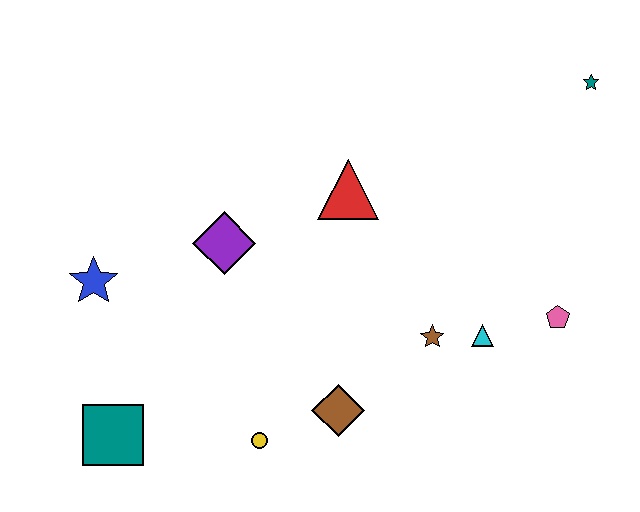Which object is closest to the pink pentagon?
The cyan triangle is closest to the pink pentagon.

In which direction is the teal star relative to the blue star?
The teal star is to the right of the blue star.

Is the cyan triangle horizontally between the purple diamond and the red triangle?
No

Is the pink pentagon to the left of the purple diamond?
No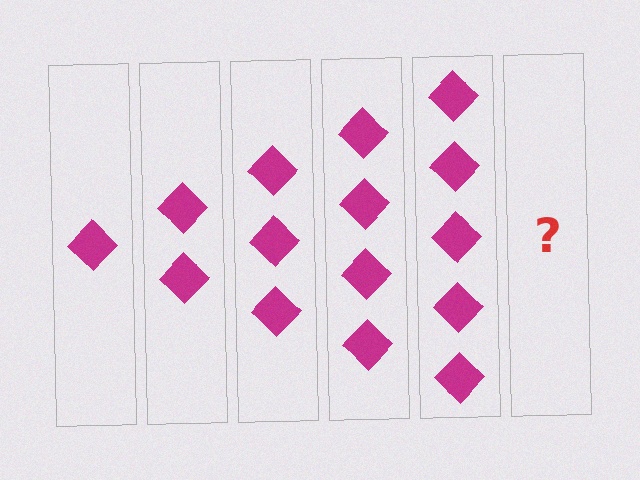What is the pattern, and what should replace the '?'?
The pattern is that each step adds one more diamond. The '?' should be 6 diamonds.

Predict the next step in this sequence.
The next step is 6 diamonds.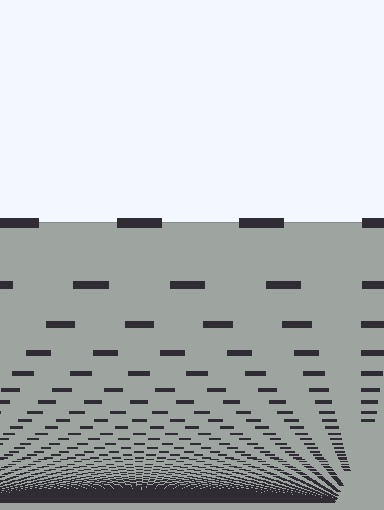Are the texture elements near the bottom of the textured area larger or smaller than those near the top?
Smaller. The gradient is inverted — elements near the bottom are smaller and denser.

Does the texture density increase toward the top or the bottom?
Density increases toward the bottom.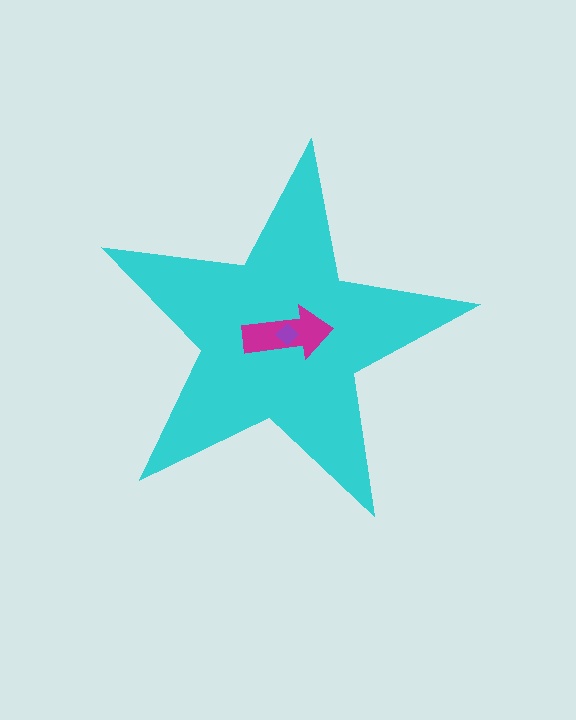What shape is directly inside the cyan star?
The magenta arrow.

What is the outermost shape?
The cyan star.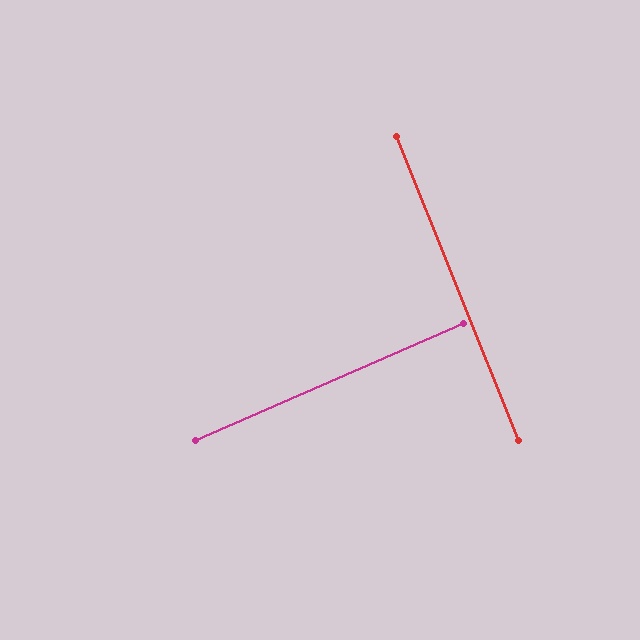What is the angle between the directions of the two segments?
Approximately 88 degrees.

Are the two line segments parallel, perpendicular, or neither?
Perpendicular — they meet at approximately 88°.